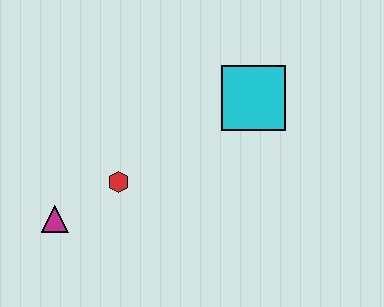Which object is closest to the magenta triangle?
The red hexagon is closest to the magenta triangle.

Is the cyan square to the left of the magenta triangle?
No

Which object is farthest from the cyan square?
The magenta triangle is farthest from the cyan square.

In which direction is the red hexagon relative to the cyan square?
The red hexagon is to the left of the cyan square.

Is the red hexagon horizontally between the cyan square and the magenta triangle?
Yes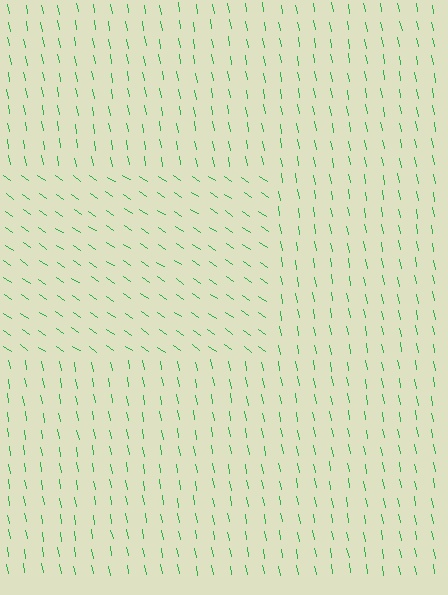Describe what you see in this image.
The image is filled with small green line segments. A rectangle region in the image has lines oriented differently from the surrounding lines, creating a visible texture boundary.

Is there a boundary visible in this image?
Yes, there is a texture boundary formed by a change in line orientation.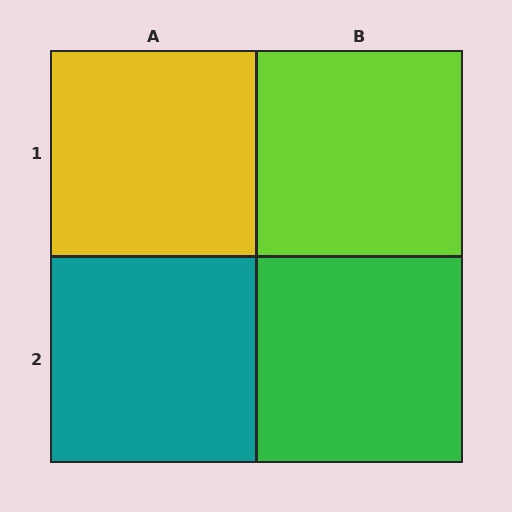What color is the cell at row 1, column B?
Lime.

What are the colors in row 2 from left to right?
Teal, green.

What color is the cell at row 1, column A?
Yellow.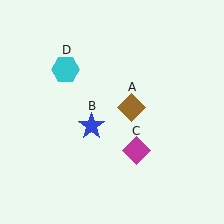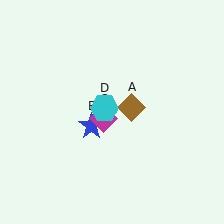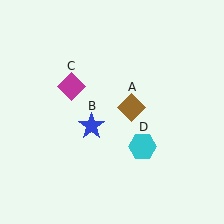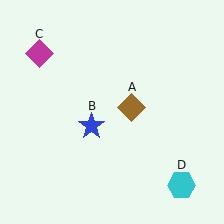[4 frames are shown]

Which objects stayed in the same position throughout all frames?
Brown diamond (object A) and blue star (object B) remained stationary.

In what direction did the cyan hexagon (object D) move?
The cyan hexagon (object D) moved down and to the right.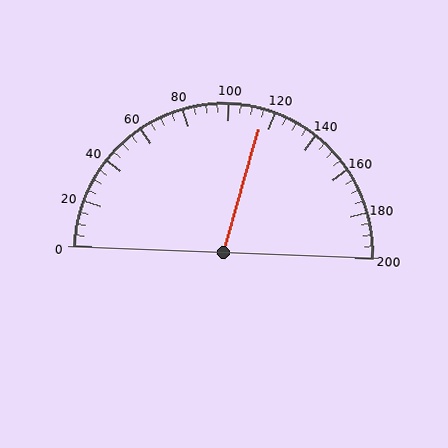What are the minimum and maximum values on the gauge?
The gauge ranges from 0 to 200.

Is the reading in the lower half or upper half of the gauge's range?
The reading is in the upper half of the range (0 to 200).